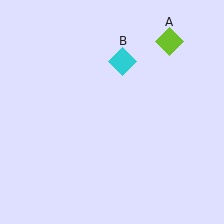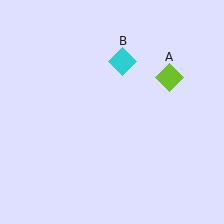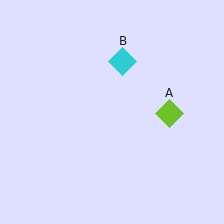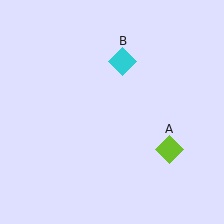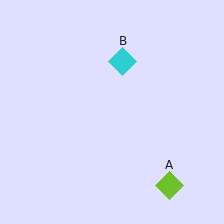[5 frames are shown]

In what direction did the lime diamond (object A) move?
The lime diamond (object A) moved down.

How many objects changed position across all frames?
1 object changed position: lime diamond (object A).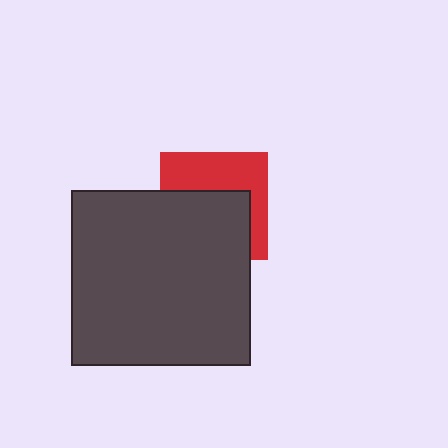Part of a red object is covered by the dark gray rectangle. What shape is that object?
It is a square.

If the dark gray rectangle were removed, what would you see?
You would see the complete red square.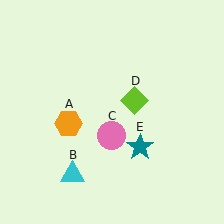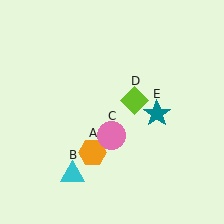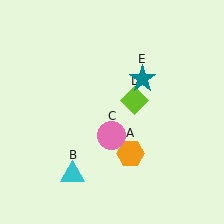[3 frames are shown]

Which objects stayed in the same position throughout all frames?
Cyan triangle (object B) and pink circle (object C) and lime diamond (object D) remained stationary.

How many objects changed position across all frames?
2 objects changed position: orange hexagon (object A), teal star (object E).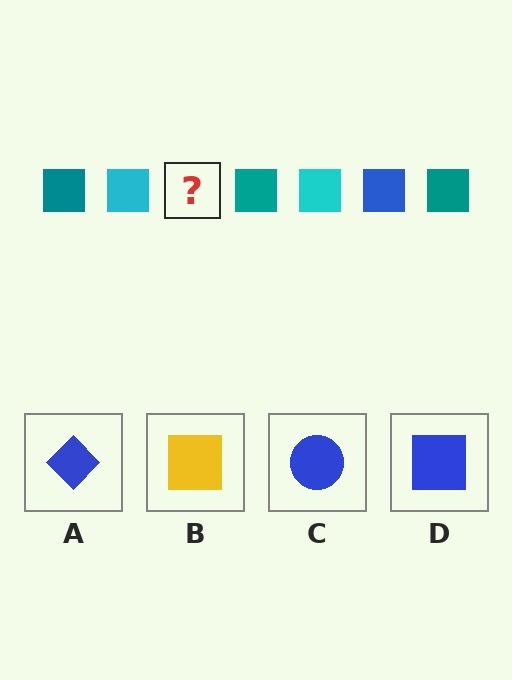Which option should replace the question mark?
Option D.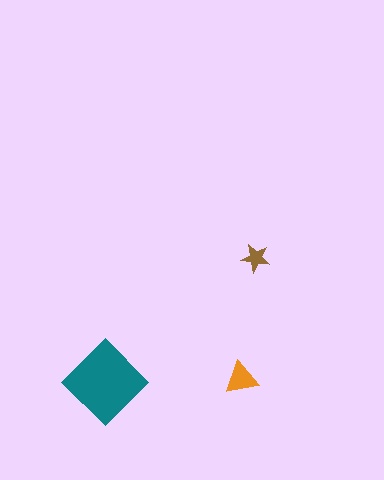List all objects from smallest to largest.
The brown star, the orange triangle, the teal diamond.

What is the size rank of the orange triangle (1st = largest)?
2nd.